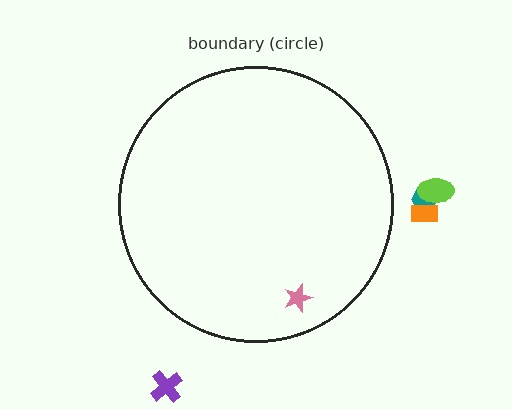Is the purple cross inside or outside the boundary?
Outside.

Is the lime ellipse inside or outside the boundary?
Outside.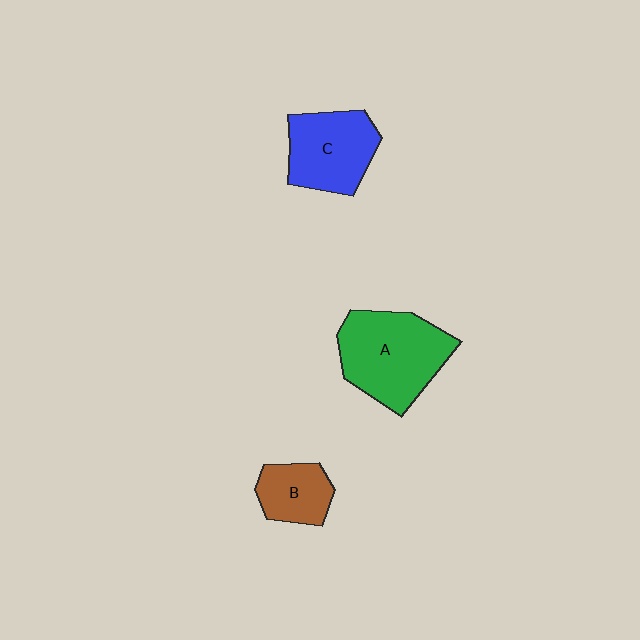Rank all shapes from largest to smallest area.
From largest to smallest: A (green), C (blue), B (brown).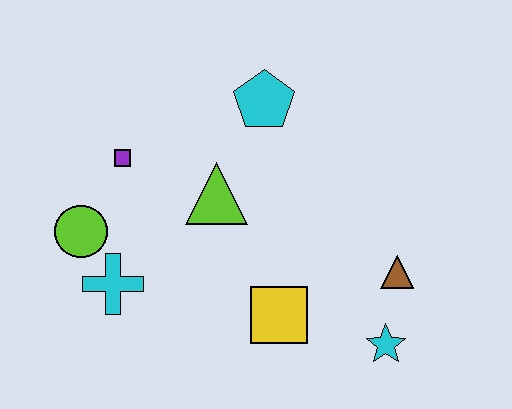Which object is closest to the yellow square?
The cyan star is closest to the yellow square.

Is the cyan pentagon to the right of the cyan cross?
Yes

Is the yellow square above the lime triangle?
No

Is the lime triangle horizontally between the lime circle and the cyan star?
Yes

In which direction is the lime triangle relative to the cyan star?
The lime triangle is to the left of the cyan star.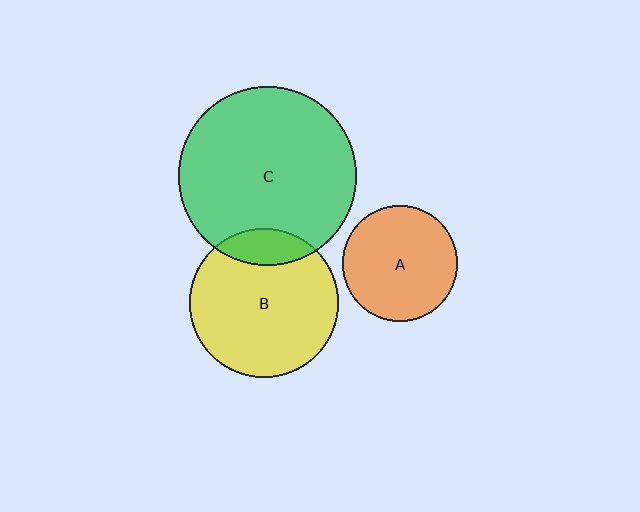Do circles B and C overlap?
Yes.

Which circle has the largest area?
Circle C (green).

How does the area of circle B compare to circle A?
Approximately 1.7 times.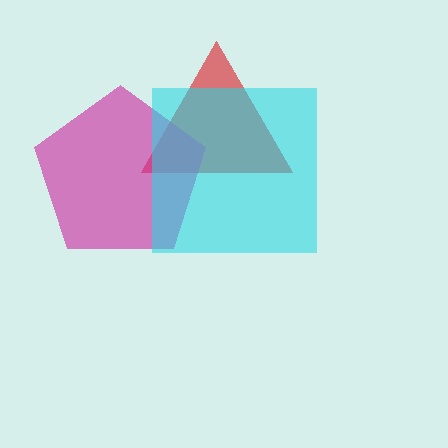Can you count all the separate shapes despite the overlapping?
Yes, there are 3 separate shapes.